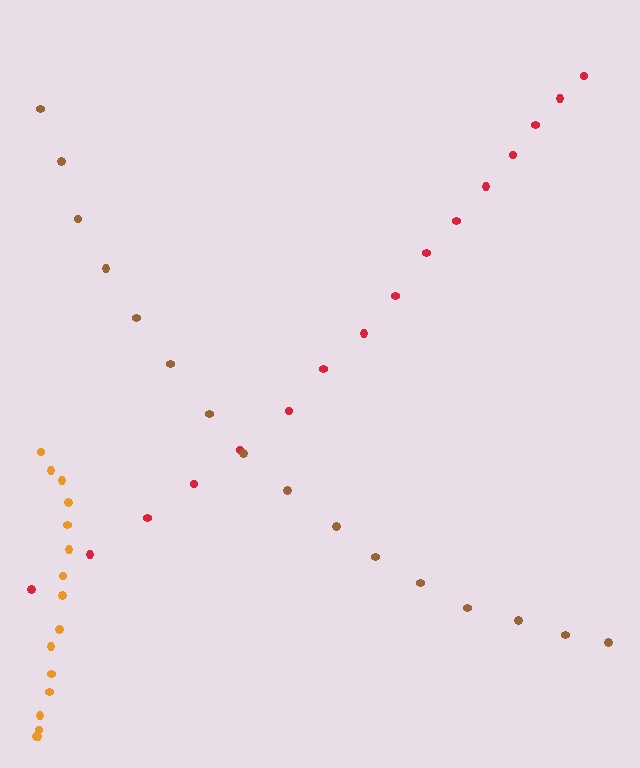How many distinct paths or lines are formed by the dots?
There are 3 distinct paths.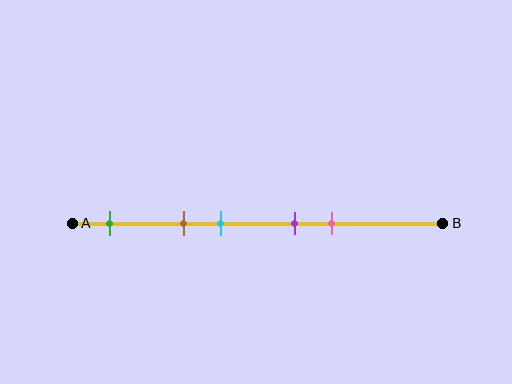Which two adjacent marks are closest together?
The purple and pink marks are the closest adjacent pair.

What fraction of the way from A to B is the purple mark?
The purple mark is approximately 60% (0.6) of the way from A to B.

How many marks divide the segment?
There are 5 marks dividing the segment.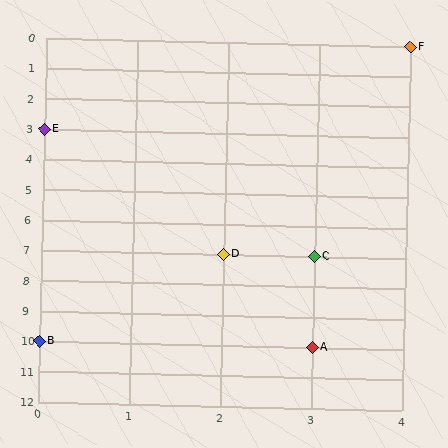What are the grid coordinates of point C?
Point C is at grid coordinates (3, 7).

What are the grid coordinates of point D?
Point D is at grid coordinates (2, 7).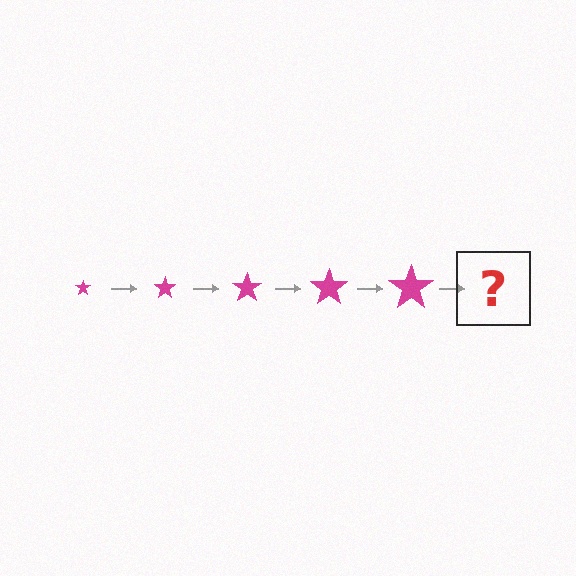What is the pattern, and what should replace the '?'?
The pattern is that the star gets progressively larger each step. The '?' should be a magenta star, larger than the previous one.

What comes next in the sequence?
The next element should be a magenta star, larger than the previous one.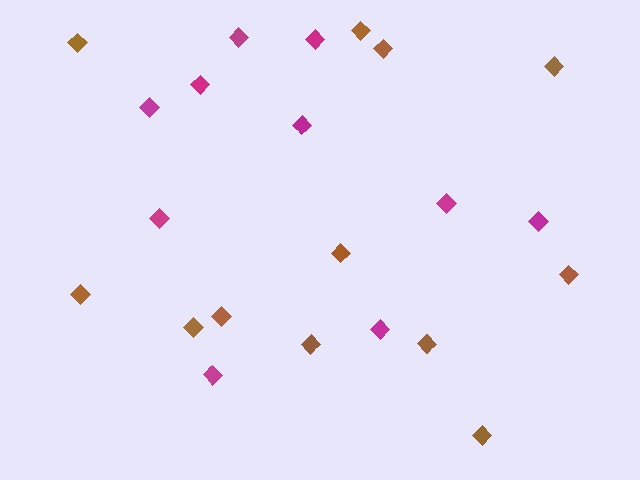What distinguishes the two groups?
There are 2 groups: one group of brown diamonds (12) and one group of magenta diamonds (10).